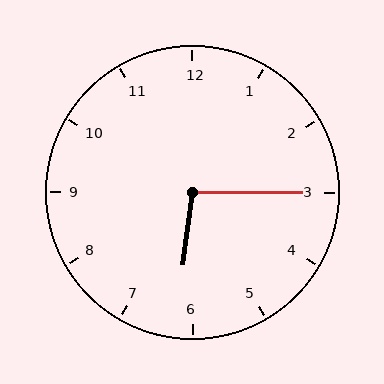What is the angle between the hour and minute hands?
Approximately 98 degrees.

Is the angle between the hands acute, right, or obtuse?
It is obtuse.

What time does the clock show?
6:15.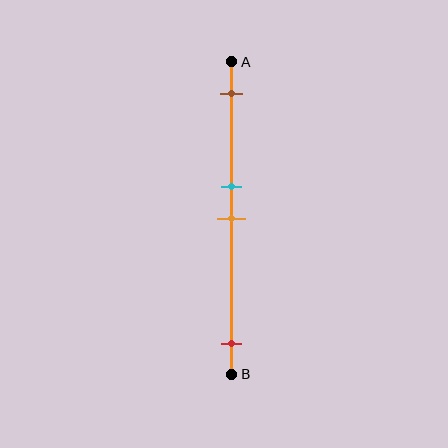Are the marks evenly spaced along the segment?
No, the marks are not evenly spaced.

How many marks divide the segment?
There are 4 marks dividing the segment.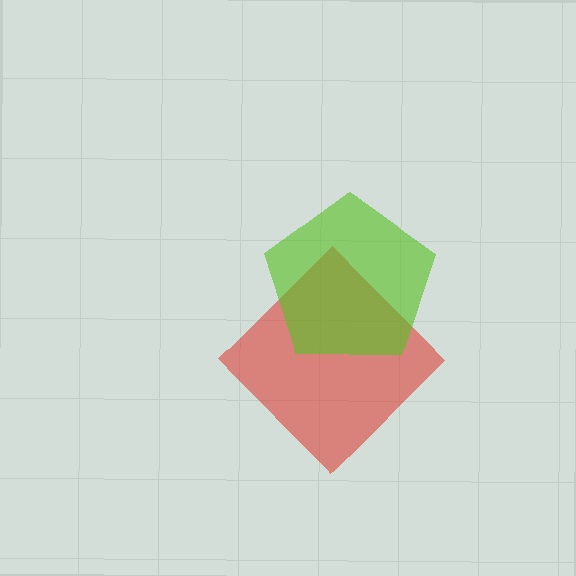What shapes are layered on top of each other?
The layered shapes are: a red diamond, a lime pentagon.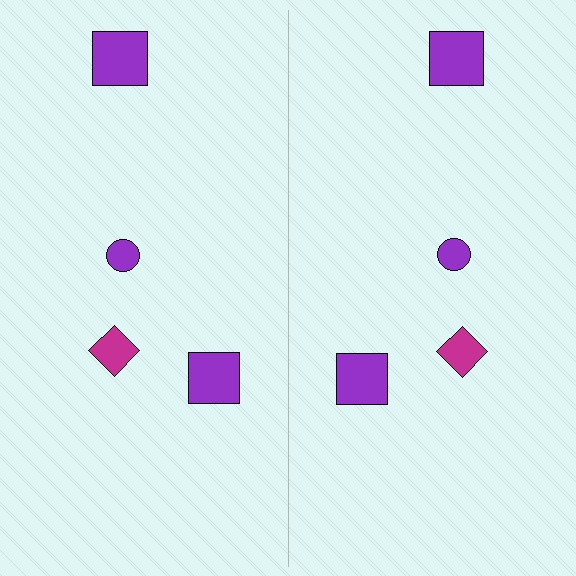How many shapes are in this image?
There are 8 shapes in this image.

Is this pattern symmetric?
Yes, this pattern has bilateral (reflection) symmetry.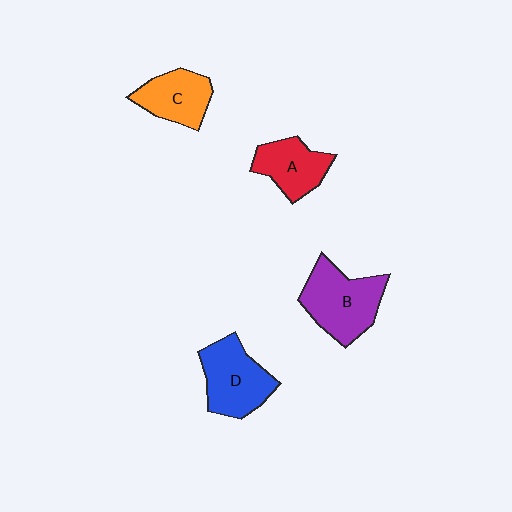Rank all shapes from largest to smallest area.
From largest to smallest: B (purple), D (blue), C (orange), A (red).